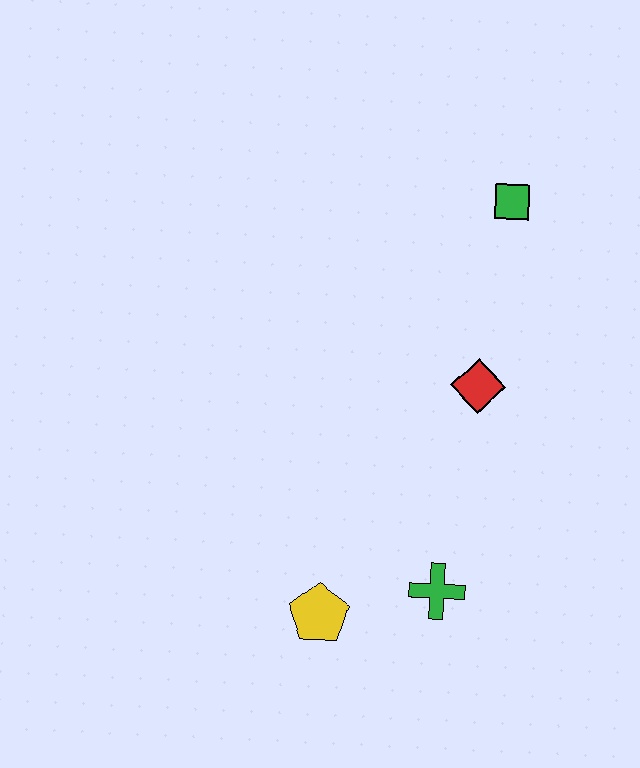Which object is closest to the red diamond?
The green square is closest to the red diamond.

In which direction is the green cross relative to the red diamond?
The green cross is below the red diamond.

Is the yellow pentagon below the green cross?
Yes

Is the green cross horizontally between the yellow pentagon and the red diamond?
Yes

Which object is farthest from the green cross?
The green square is farthest from the green cross.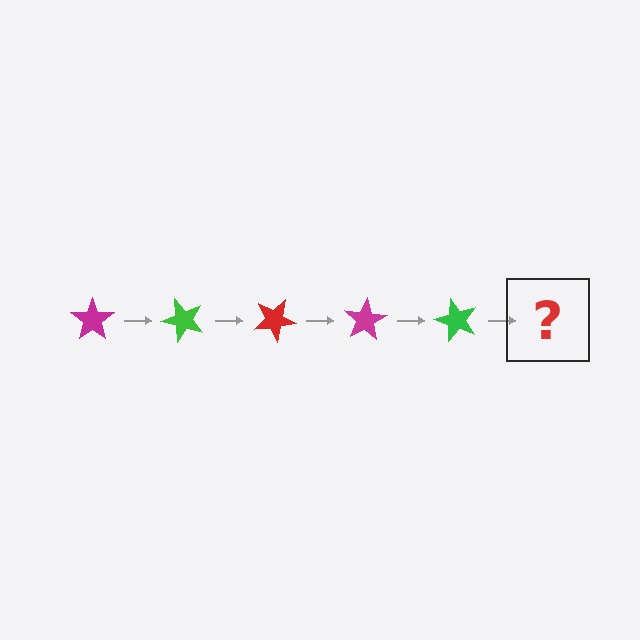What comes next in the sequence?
The next element should be a red star, rotated 250 degrees from the start.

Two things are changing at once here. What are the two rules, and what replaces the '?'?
The two rules are that it rotates 50 degrees each step and the color cycles through magenta, green, and red. The '?' should be a red star, rotated 250 degrees from the start.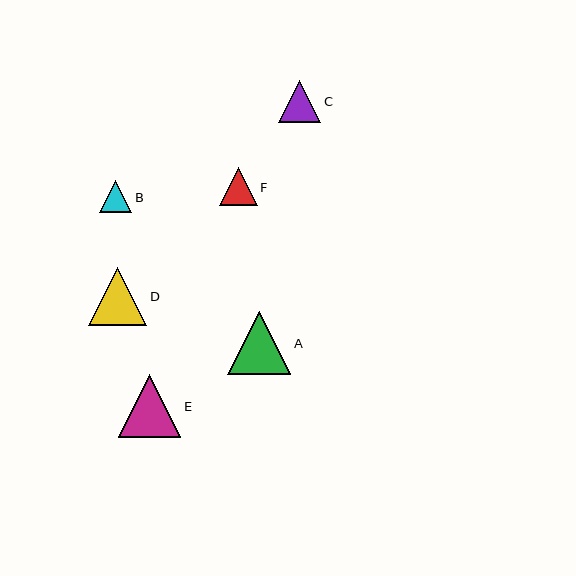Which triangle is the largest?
Triangle A is the largest with a size of approximately 63 pixels.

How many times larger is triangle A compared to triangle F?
Triangle A is approximately 1.7 times the size of triangle F.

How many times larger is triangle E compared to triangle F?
Triangle E is approximately 1.7 times the size of triangle F.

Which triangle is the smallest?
Triangle B is the smallest with a size of approximately 32 pixels.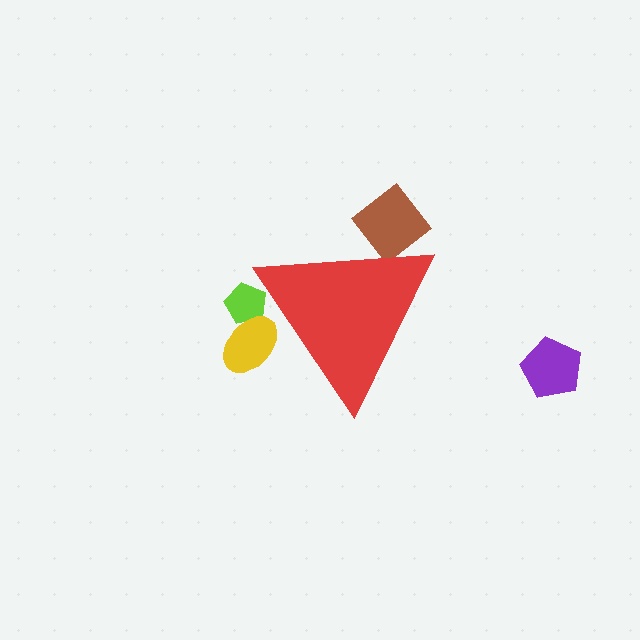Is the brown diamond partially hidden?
Yes, the brown diamond is partially hidden behind the red triangle.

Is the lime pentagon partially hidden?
Yes, the lime pentagon is partially hidden behind the red triangle.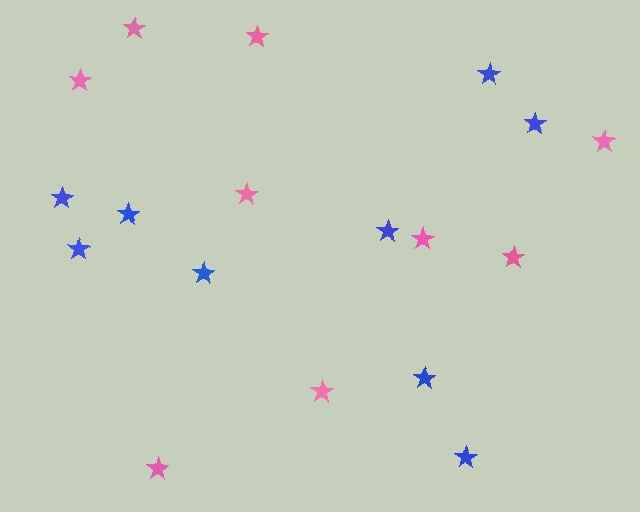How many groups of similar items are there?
There are 2 groups: one group of pink stars (9) and one group of blue stars (9).